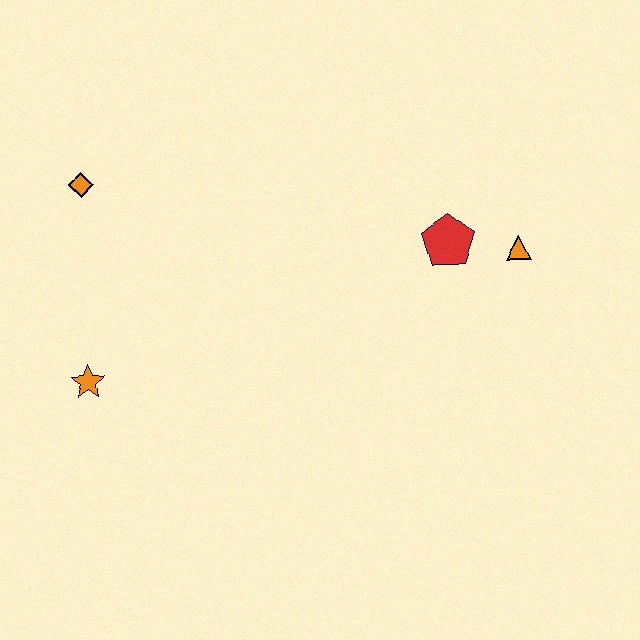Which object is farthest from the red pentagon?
The orange star is farthest from the red pentagon.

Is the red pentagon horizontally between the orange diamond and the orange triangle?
Yes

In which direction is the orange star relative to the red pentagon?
The orange star is to the left of the red pentagon.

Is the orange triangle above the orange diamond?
No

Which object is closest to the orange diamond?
The orange star is closest to the orange diamond.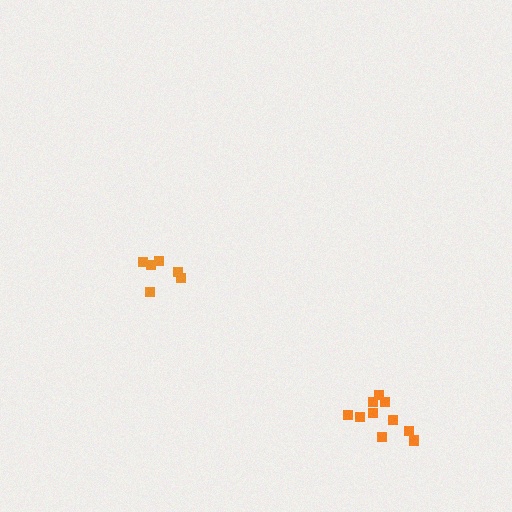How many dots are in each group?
Group 1: 10 dots, Group 2: 6 dots (16 total).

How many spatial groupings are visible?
There are 2 spatial groupings.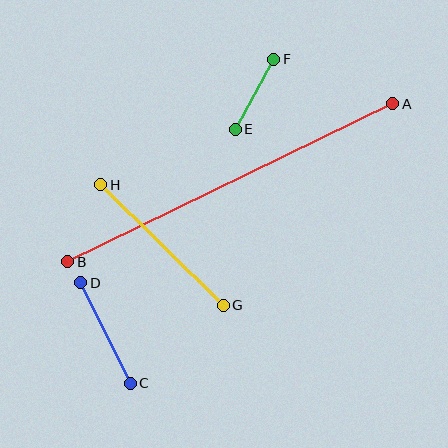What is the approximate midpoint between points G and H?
The midpoint is at approximately (162, 245) pixels.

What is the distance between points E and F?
The distance is approximately 80 pixels.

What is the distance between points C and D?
The distance is approximately 112 pixels.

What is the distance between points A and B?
The distance is approximately 361 pixels.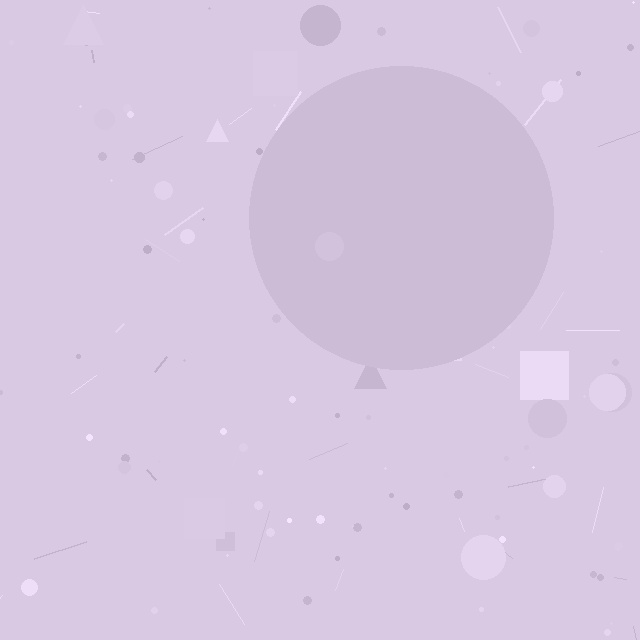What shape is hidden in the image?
A circle is hidden in the image.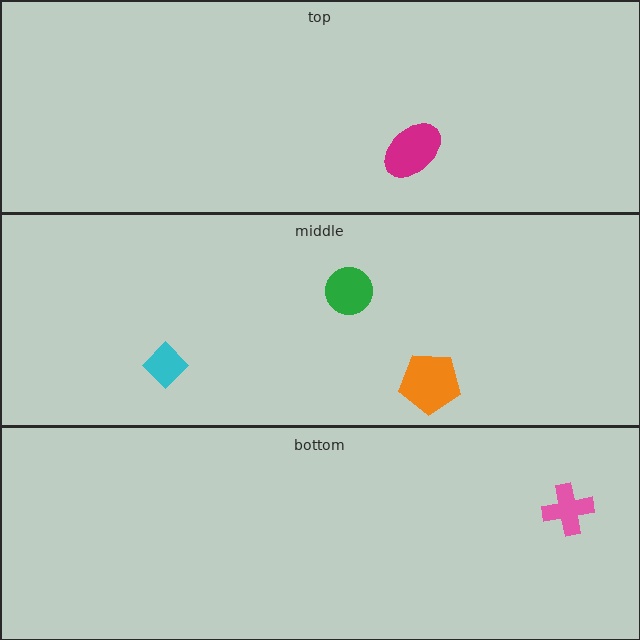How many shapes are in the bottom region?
1.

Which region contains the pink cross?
The bottom region.